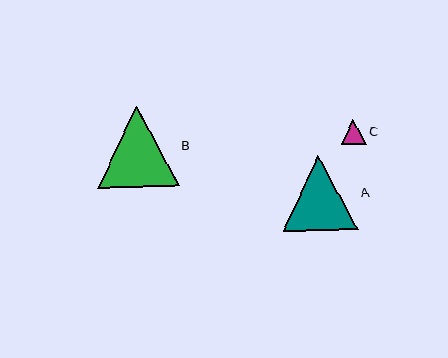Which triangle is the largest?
Triangle B is the largest with a size of approximately 82 pixels.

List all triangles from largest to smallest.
From largest to smallest: B, A, C.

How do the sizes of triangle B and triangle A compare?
Triangle B and triangle A are approximately the same size.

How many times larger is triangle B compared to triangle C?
Triangle B is approximately 3.2 times the size of triangle C.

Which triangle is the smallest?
Triangle C is the smallest with a size of approximately 25 pixels.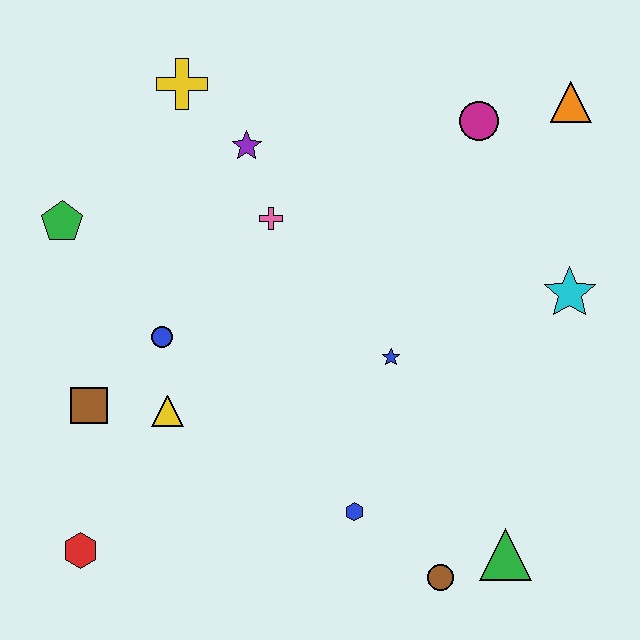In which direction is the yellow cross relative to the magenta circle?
The yellow cross is to the left of the magenta circle.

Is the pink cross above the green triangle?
Yes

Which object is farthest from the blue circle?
The orange triangle is farthest from the blue circle.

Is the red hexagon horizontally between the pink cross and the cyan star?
No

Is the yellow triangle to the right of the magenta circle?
No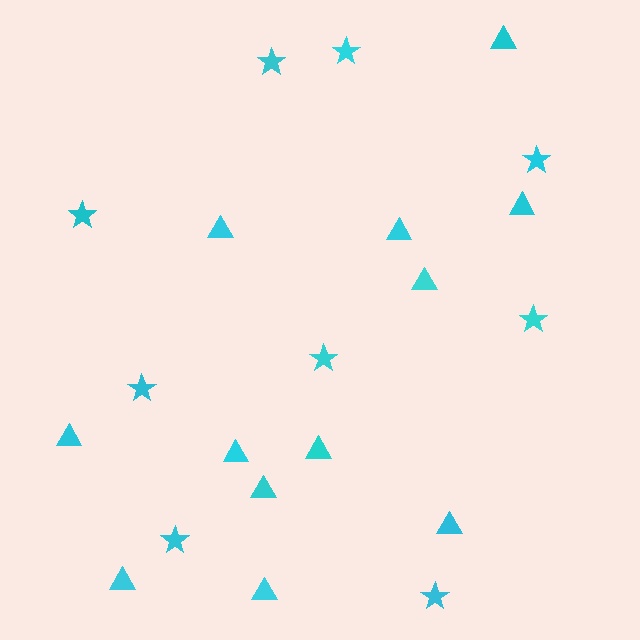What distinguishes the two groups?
There are 2 groups: one group of triangles (12) and one group of stars (9).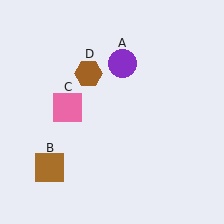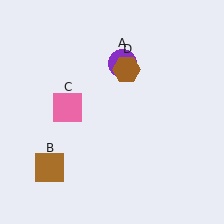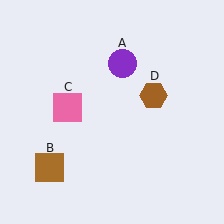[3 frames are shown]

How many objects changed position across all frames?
1 object changed position: brown hexagon (object D).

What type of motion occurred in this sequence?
The brown hexagon (object D) rotated clockwise around the center of the scene.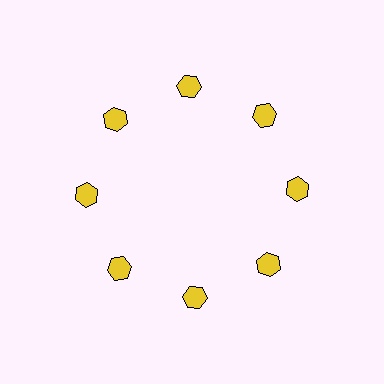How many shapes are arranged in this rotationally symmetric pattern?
There are 8 shapes, arranged in 8 groups of 1.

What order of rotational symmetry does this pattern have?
This pattern has 8-fold rotational symmetry.